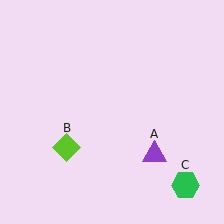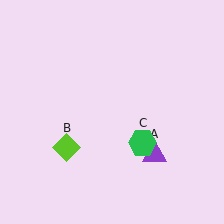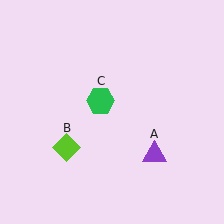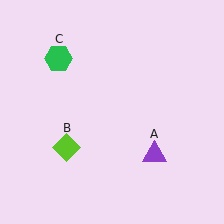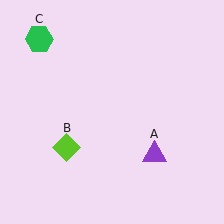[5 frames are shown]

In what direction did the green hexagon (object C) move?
The green hexagon (object C) moved up and to the left.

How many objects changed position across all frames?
1 object changed position: green hexagon (object C).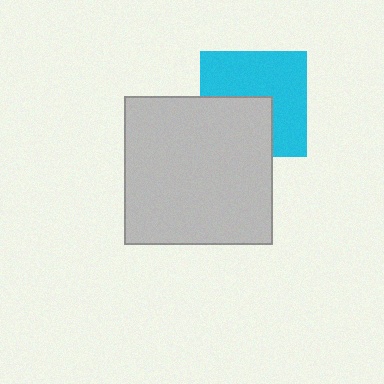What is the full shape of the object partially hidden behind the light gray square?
The partially hidden object is a cyan square.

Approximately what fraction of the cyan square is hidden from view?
Roughly 40% of the cyan square is hidden behind the light gray square.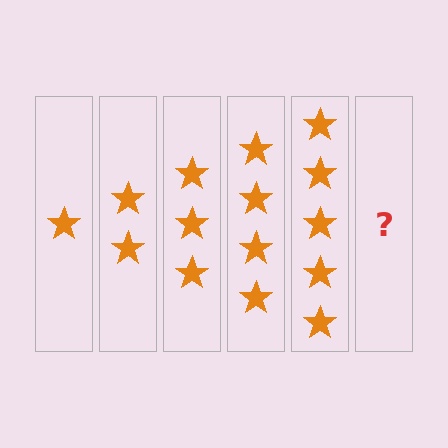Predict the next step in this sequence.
The next step is 6 stars.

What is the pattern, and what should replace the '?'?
The pattern is that each step adds one more star. The '?' should be 6 stars.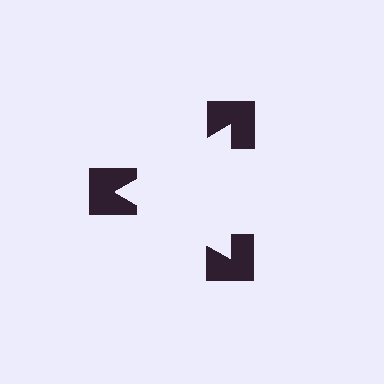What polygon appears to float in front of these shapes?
An illusory triangle — its edges are inferred from the aligned wedge cuts in the notched squares, not physically drawn.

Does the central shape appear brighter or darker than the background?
It typically appears slightly brighter than the background, even though no actual brightness change is drawn.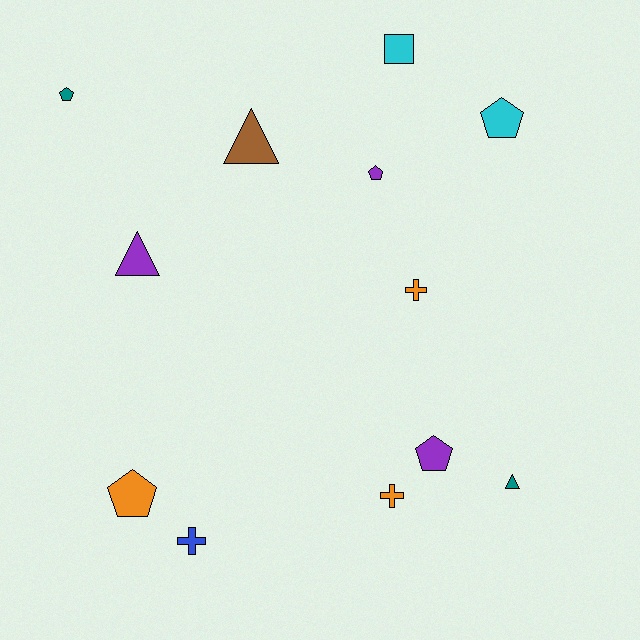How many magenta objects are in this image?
There are no magenta objects.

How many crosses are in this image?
There are 3 crosses.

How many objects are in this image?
There are 12 objects.